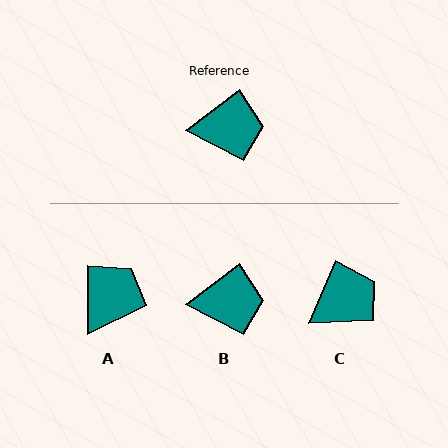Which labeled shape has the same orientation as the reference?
B.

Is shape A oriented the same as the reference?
No, it is off by about 53 degrees.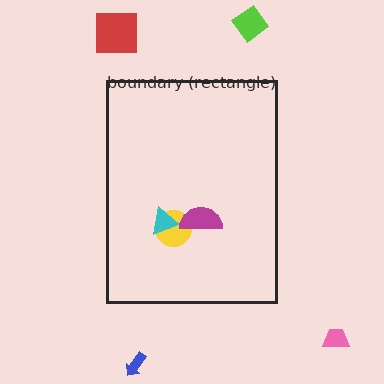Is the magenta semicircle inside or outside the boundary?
Inside.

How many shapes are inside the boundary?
3 inside, 4 outside.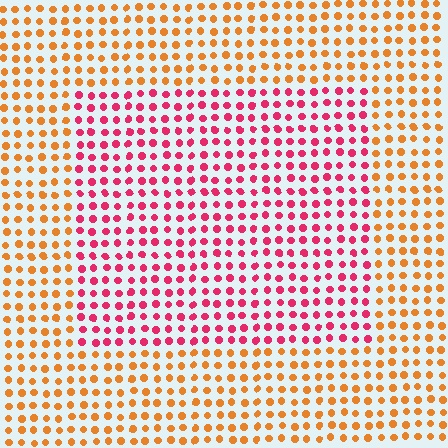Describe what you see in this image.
The image is filled with small orange elements in a uniform arrangement. A rectangle-shaped region is visible where the elements are tinted to a slightly different hue, forming a subtle color boundary.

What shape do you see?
I see a rectangle.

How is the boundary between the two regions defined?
The boundary is defined purely by a slight shift in hue (about 49 degrees). Spacing, size, and orientation are identical on both sides.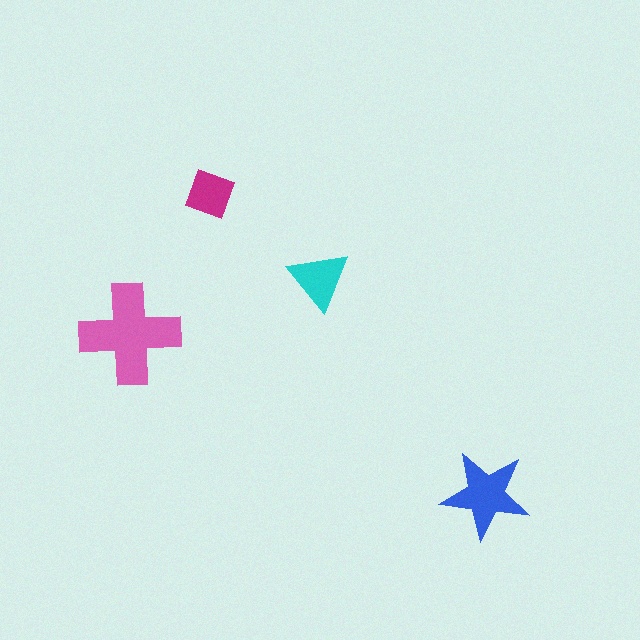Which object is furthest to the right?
The blue star is rightmost.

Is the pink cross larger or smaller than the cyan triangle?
Larger.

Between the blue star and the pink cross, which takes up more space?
The pink cross.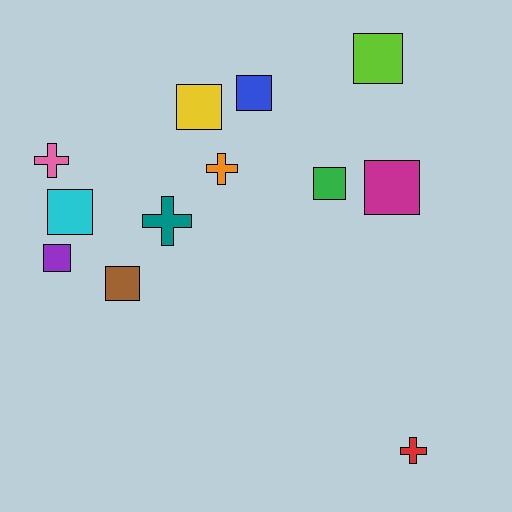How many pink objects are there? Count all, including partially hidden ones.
There is 1 pink object.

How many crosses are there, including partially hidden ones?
There are 4 crosses.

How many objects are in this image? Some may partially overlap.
There are 12 objects.